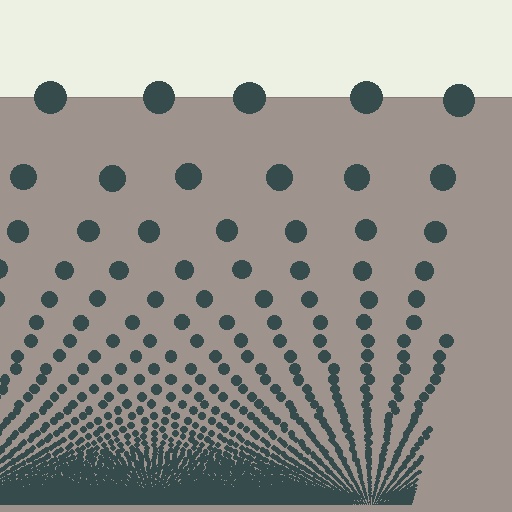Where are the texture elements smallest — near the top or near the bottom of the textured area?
Near the bottom.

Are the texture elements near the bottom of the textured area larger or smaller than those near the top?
Smaller. The gradient is inverted — elements near the bottom are smaller and denser.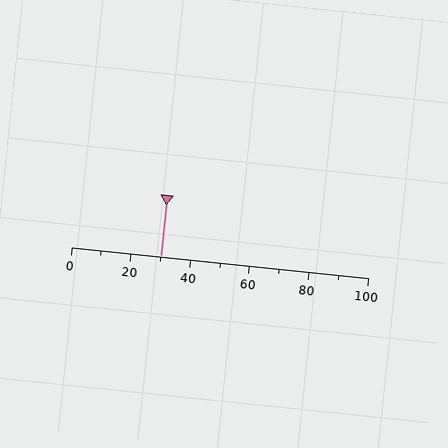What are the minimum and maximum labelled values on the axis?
The axis runs from 0 to 100.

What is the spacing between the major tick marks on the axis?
The major ticks are spaced 20 apart.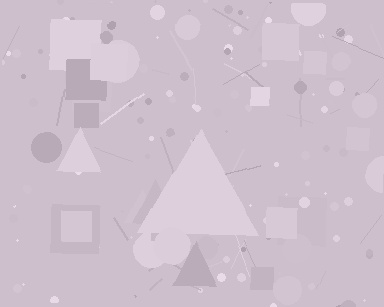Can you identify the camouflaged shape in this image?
The camouflaged shape is a triangle.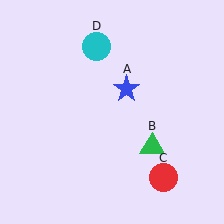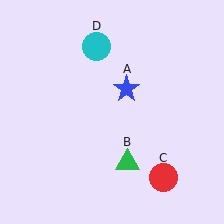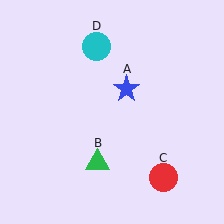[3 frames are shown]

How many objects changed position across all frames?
1 object changed position: green triangle (object B).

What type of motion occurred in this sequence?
The green triangle (object B) rotated clockwise around the center of the scene.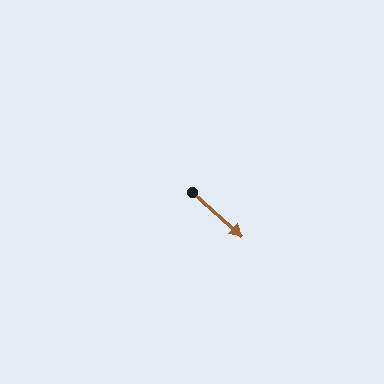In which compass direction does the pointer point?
Southeast.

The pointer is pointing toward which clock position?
Roughly 4 o'clock.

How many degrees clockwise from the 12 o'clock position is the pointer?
Approximately 131 degrees.